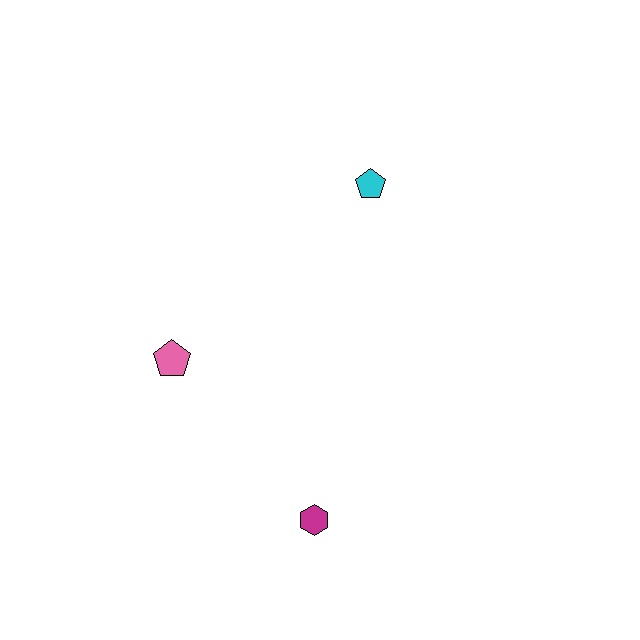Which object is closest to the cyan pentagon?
The pink pentagon is closest to the cyan pentagon.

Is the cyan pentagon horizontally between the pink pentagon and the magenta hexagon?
No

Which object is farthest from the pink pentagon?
The cyan pentagon is farthest from the pink pentagon.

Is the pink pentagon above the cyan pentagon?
No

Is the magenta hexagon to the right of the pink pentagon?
Yes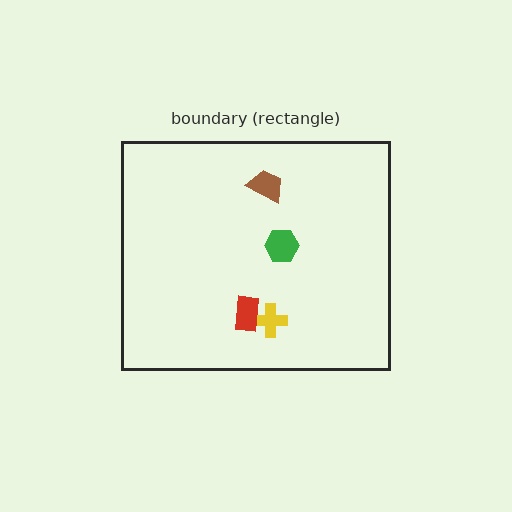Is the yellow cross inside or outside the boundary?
Inside.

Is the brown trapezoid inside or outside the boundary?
Inside.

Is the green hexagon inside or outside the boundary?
Inside.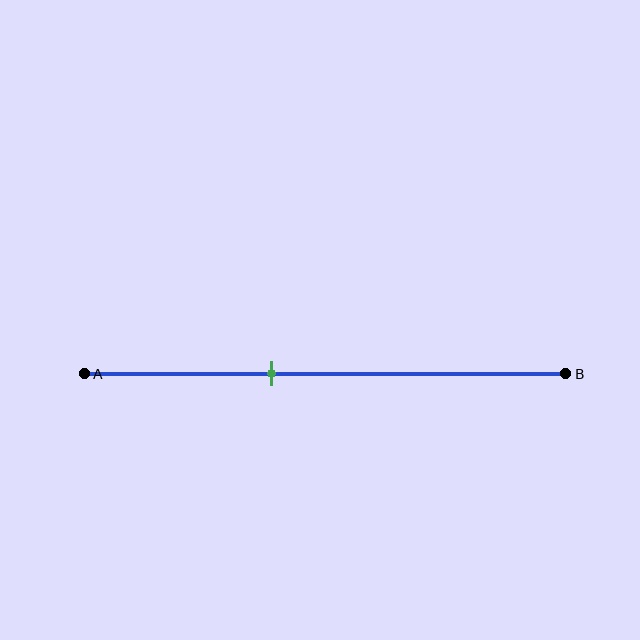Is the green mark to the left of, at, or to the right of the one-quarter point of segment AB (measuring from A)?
The green mark is to the right of the one-quarter point of segment AB.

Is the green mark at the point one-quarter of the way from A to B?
No, the mark is at about 40% from A, not at the 25% one-quarter point.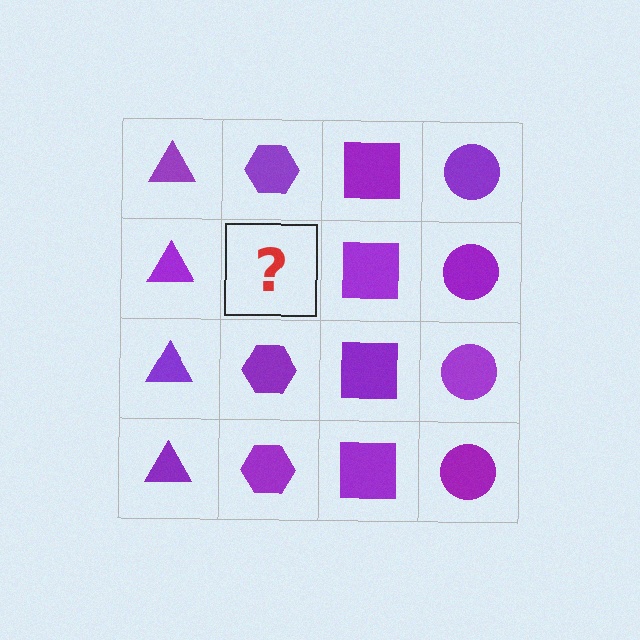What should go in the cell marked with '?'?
The missing cell should contain a purple hexagon.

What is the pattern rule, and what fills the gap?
The rule is that each column has a consistent shape. The gap should be filled with a purple hexagon.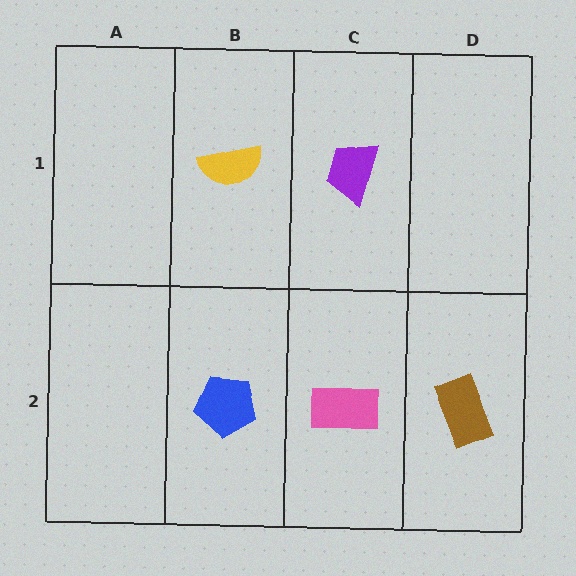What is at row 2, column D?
A brown rectangle.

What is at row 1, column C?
A purple trapezoid.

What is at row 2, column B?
A blue pentagon.